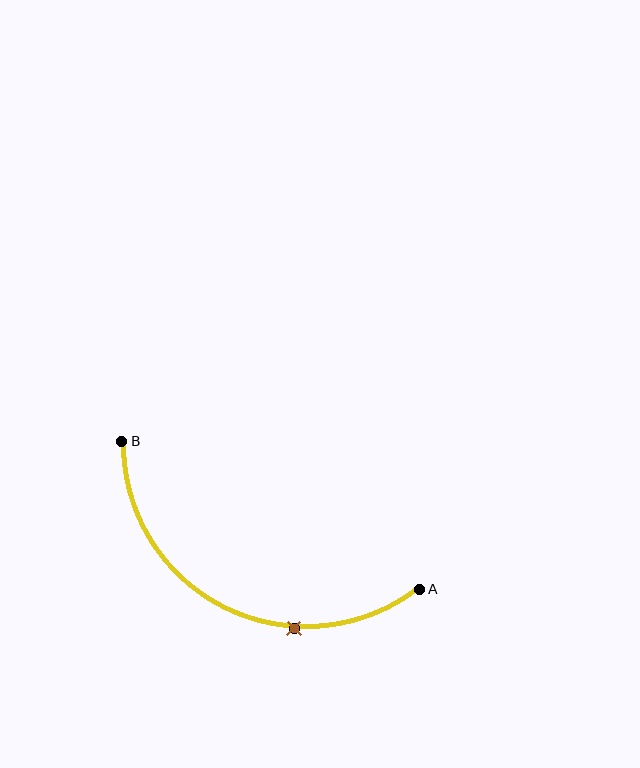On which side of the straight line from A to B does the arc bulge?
The arc bulges below the straight line connecting A and B.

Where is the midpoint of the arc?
The arc midpoint is the point on the curve farthest from the straight line joining A and B. It sits below that line.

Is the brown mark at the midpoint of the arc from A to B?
No. The brown mark lies on the arc but is closer to endpoint A. The arc midpoint would be at the point on the curve equidistant along the arc from both A and B.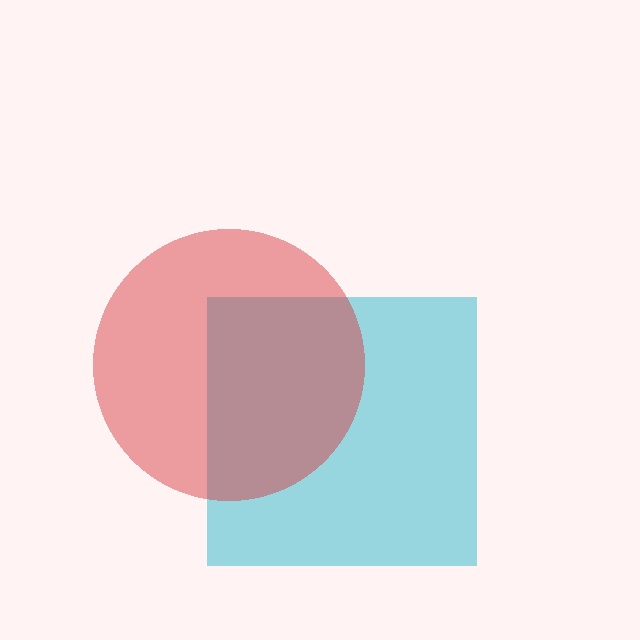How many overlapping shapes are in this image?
There are 2 overlapping shapes in the image.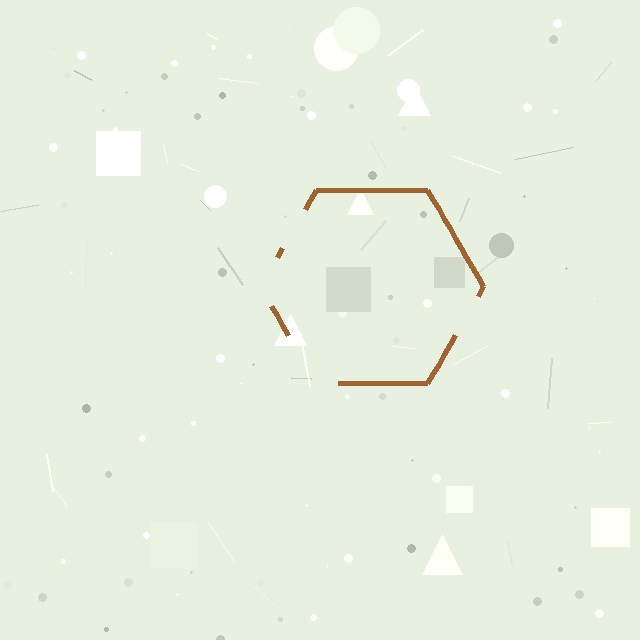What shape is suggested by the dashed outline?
The dashed outline suggests a hexagon.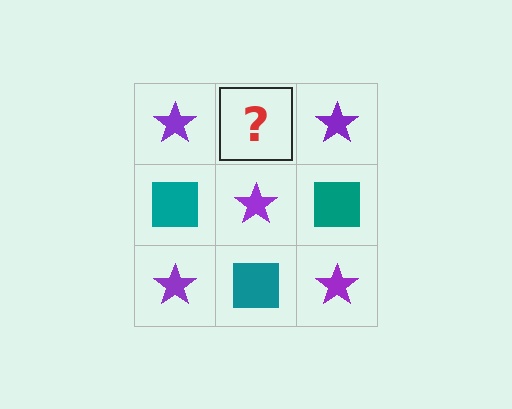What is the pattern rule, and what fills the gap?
The rule is that it alternates purple star and teal square in a checkerboard pattern. The gap should be filled with a teal square.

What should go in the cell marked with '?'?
The missing cell should contain a teal square.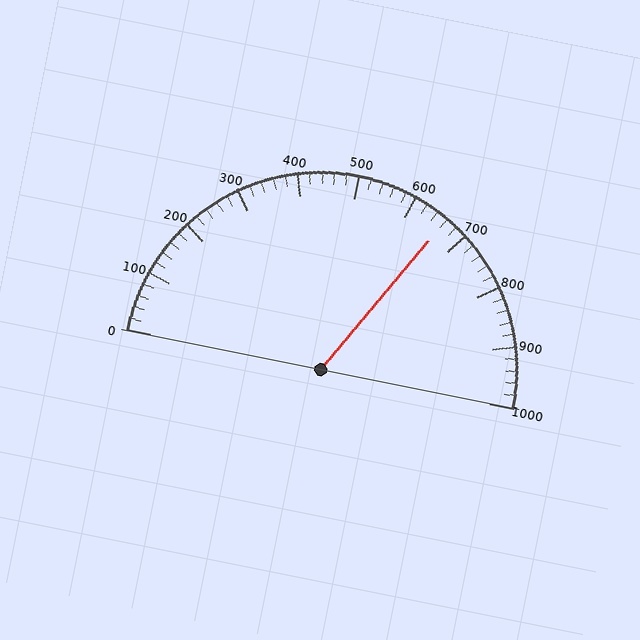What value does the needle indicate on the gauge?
The needle indicates approximately 660.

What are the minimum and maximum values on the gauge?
The gauge ranges from 0 to 1000.